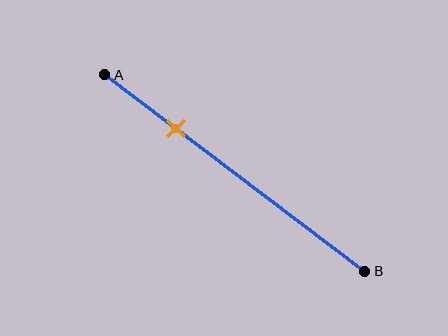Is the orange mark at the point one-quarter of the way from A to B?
Yes, the mark is approximately at the one-quarter point.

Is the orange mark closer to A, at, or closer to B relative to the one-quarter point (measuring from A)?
The orange mark is approximately at the one-quarter point of segment AB.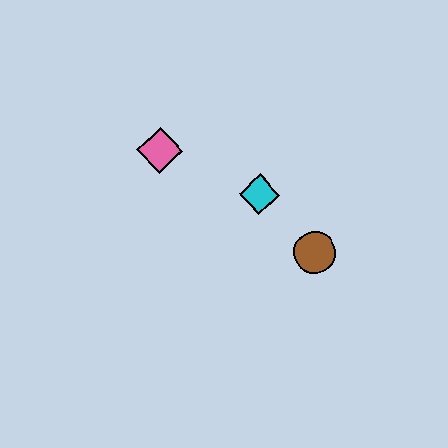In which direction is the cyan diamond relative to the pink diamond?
The cyan diamond is to the right of the pink diamond.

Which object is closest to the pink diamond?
The cyan diamond is closest to the pink diamond.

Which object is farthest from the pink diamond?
The brown circle is farthest from the pink diamond.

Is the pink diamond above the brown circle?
Yes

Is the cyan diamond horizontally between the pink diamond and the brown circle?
Yes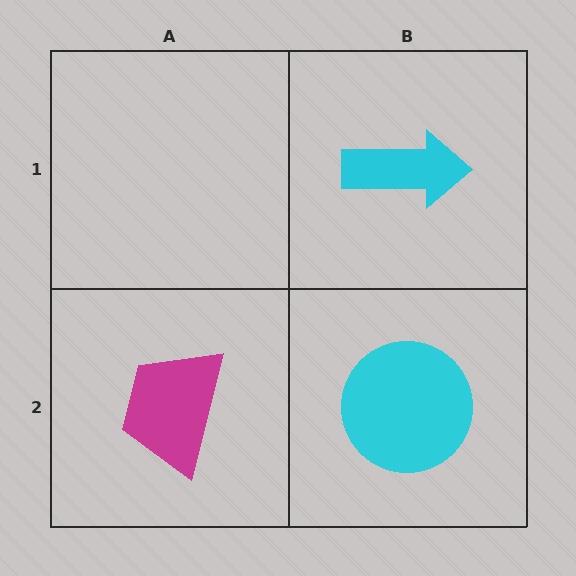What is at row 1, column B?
A cyan arrow.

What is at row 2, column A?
A magenta trapezoid.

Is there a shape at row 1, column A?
No, that cell is empty.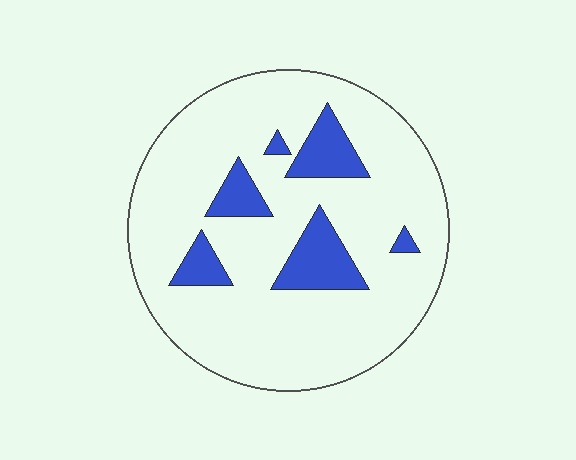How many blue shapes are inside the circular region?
6.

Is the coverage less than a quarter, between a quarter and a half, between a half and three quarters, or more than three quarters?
Less than a quarter.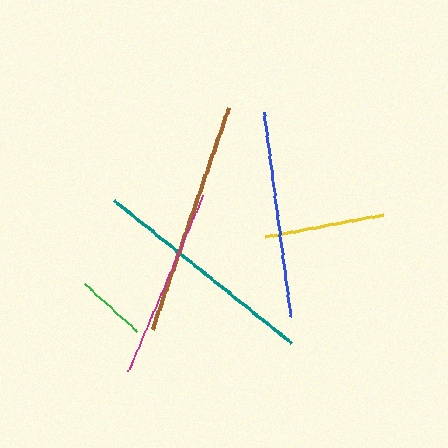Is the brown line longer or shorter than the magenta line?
The brown line is longer than the magenta line.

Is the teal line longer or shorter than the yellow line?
The teal line is longer than the yellow line.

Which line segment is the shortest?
The green line is the shortest at approximately 71 pixels.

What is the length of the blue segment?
The blue segment is approximately 206 pixels long.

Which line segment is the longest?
The brown line is the longest at approximately 234 pixels.